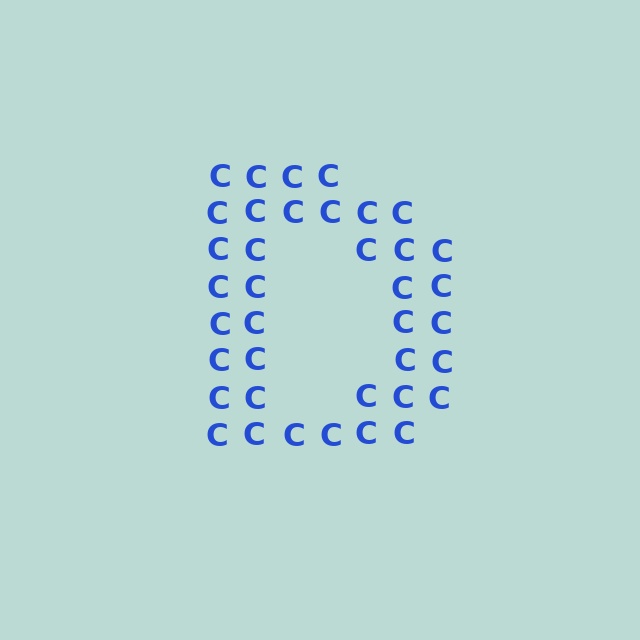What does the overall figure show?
The overall figure shows the letter D.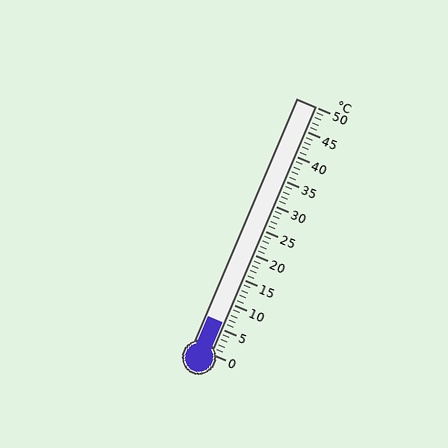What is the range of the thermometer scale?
The thermometer scale ranges from 0°C to 50°C.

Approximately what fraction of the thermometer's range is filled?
The thermometer is filled to approximately 10% of its range.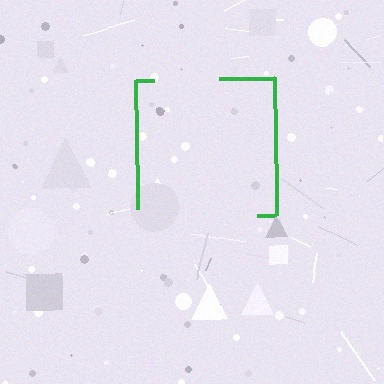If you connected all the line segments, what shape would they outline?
They would outline a square.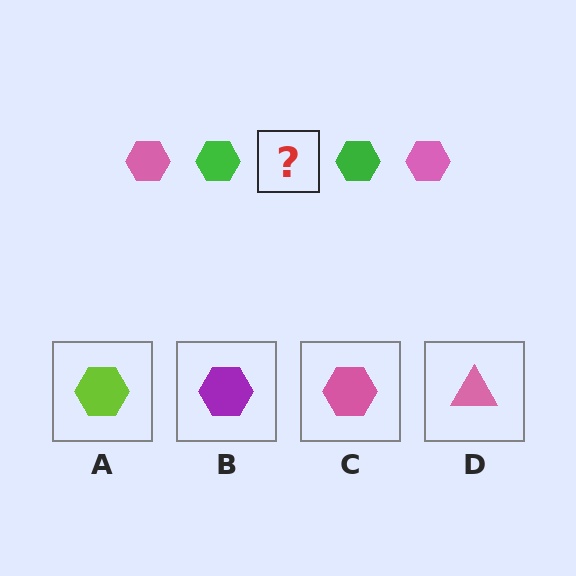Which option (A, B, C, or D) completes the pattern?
C.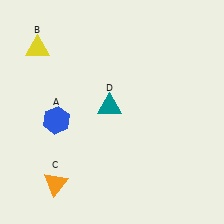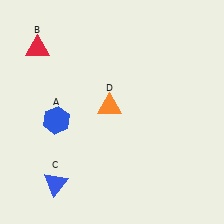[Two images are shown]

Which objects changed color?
B changed from yellow to red. C changed from orange to blue. D changed from teal to orange.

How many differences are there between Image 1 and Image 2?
There are 3 differences between the two images.